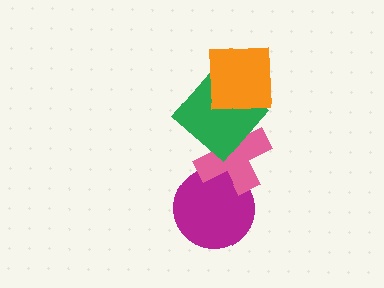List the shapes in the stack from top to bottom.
From top to bottom: the orange square, the green diamond, the pink cross, the magenta circle.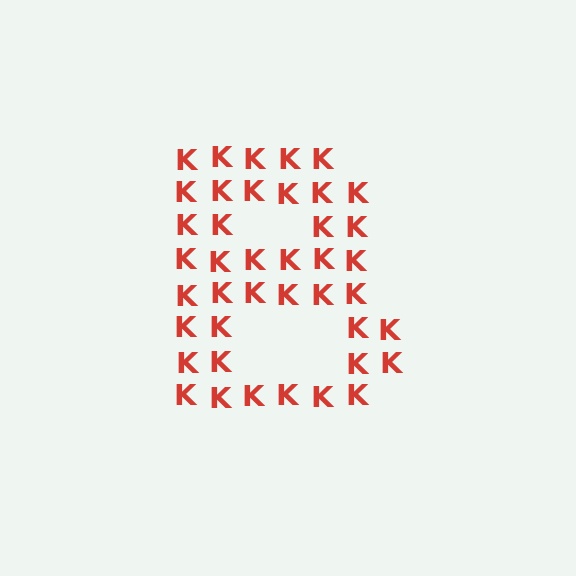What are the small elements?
The small elements are letter K's.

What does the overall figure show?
The overall figure shows the letter B.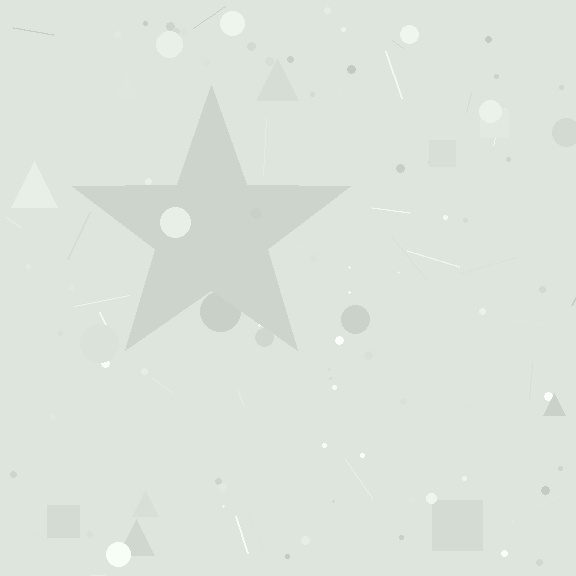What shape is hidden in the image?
A star is hidden in the image.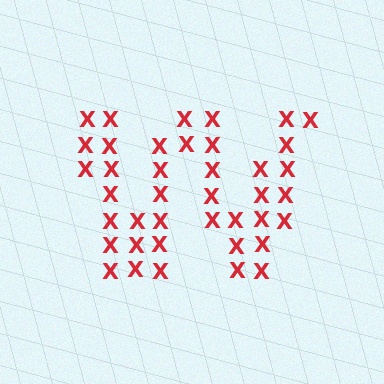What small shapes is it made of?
It is made of small letter X's.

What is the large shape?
The large shape is the letter W.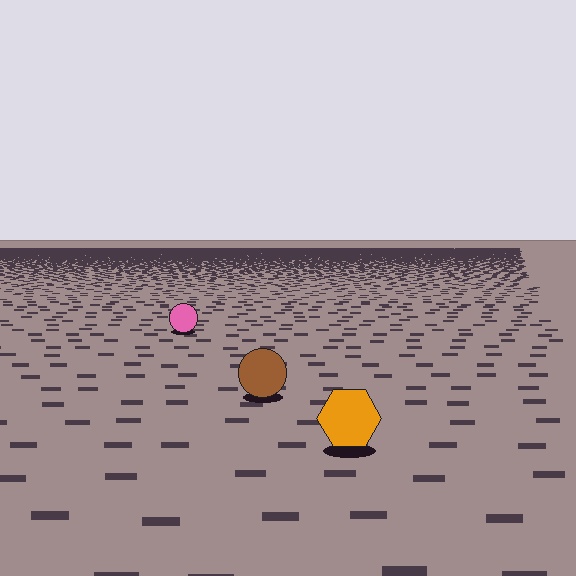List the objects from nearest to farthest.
From nearest to farthest: the orange hexagon, the brown circle, the pink circle.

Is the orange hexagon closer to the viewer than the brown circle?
Yes. The orange hexagon is closer — you can tell from the texture gradient: the ground texture is coarser near it.